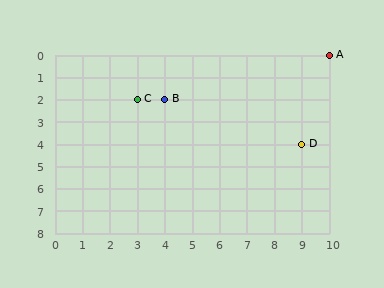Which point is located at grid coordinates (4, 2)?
Point B is at (4, 2).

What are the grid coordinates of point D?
Point D is at grid coordinates (9, 4).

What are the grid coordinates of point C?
Point C is at grid coordinates (3, 2).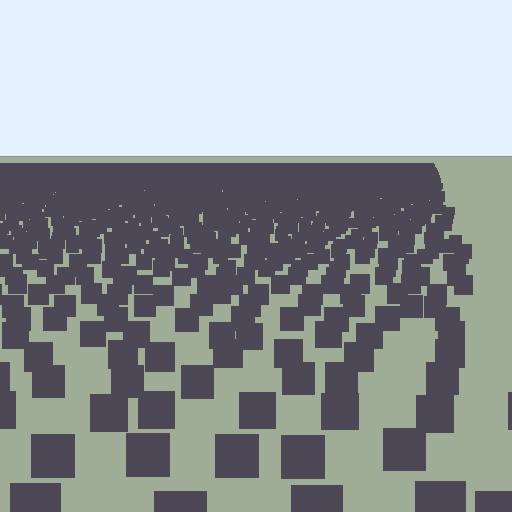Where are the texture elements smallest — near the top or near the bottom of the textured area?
Near the top.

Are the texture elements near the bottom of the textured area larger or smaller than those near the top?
Larger. Near the bottom, elements are closer to the viewer and appear at a bigger on-screen size.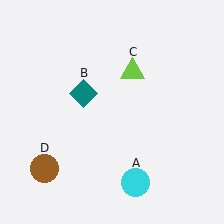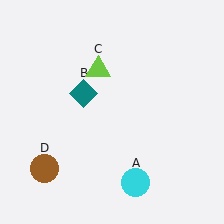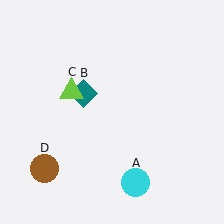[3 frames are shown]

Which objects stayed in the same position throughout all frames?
Cyan circle (object A) and teal diamond (object B) and brown circle (object D) remained stationary.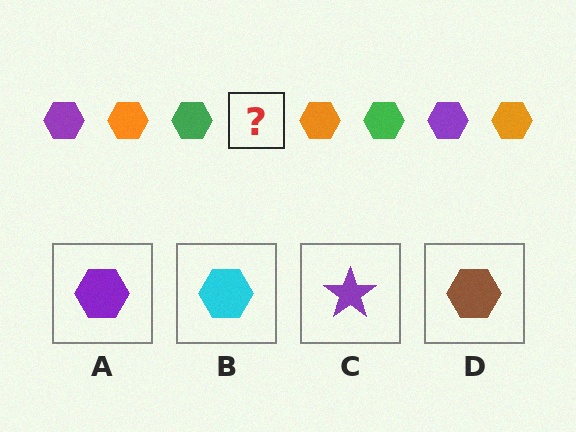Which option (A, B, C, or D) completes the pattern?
A.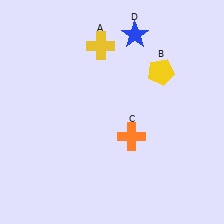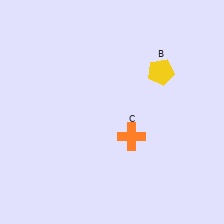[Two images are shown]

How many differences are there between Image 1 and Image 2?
There are 2 differences between the two images.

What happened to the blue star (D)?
The blue star (D) was removed in Image 2. It was in the top-right area of Image 1.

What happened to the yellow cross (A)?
The yellow cross (A) was removed in Image 2. It was in the top-left area of Image 1.